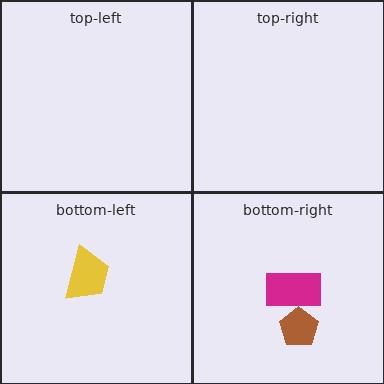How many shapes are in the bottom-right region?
2.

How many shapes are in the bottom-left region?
1.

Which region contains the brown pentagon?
The bottom-right region.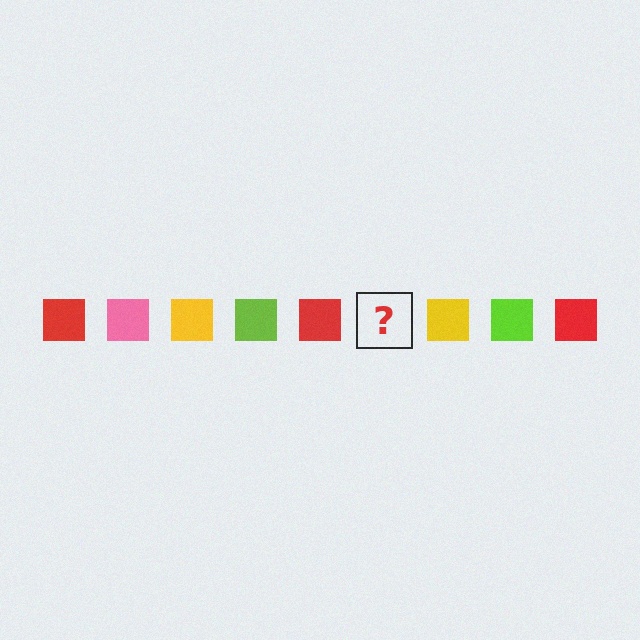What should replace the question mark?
The question mark should be replaced with a pink square.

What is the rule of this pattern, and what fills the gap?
The rule is that the pattern cycles through red, pink, yellow, lime squares. The gap should be filled with a pink square.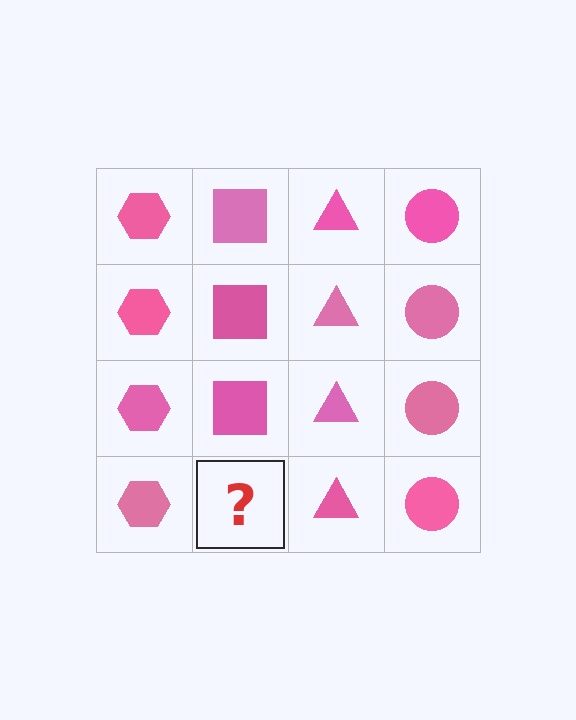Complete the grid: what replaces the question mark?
The question mark should be replaced with a pink square.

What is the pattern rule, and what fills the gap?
The rule is that each column has a consistent shape. The gap should be filled with a pink square.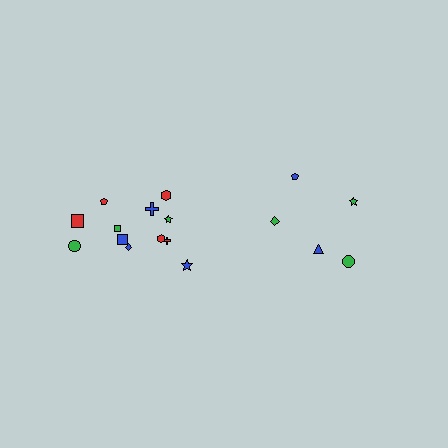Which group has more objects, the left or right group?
The left group.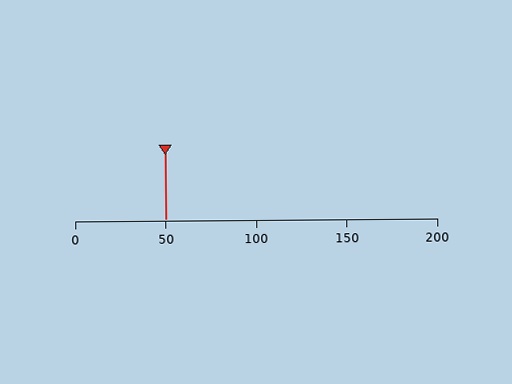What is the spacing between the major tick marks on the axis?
The major ticks are spaced 50 apart.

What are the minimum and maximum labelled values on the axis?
The axis runs from 0 to 200.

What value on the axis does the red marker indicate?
The marker indicates approximately 50.